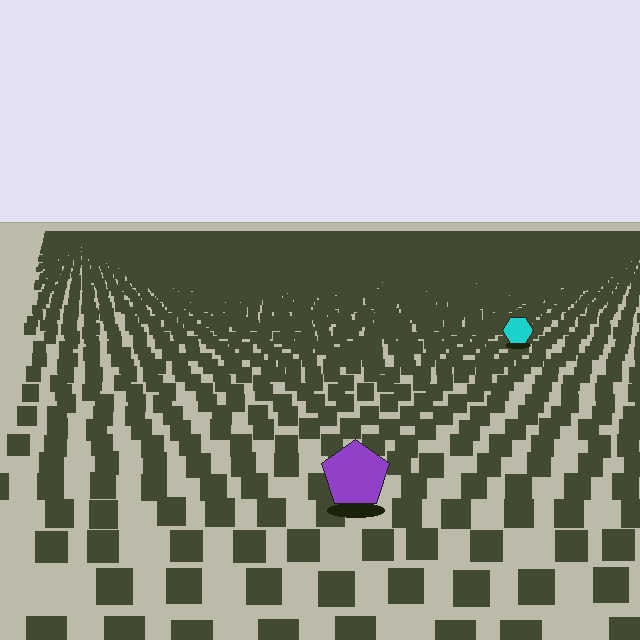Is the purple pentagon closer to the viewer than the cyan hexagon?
Yes. The purple pentagon is closer — you can tell from the texture gradient: the ground texture is coarser near it.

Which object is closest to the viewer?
The purple pentagon is closest. The texture marks near it are larger and more spread out.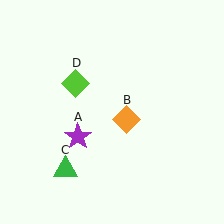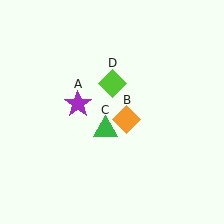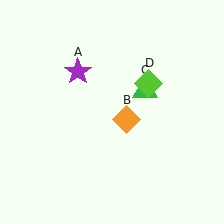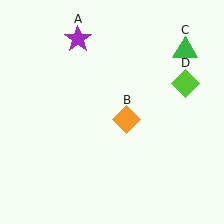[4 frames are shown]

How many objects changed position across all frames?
3 objects changed position: purple star (object A), green triangle (object C), lime diamond (object D).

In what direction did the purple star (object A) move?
The purple star (object A) moved up.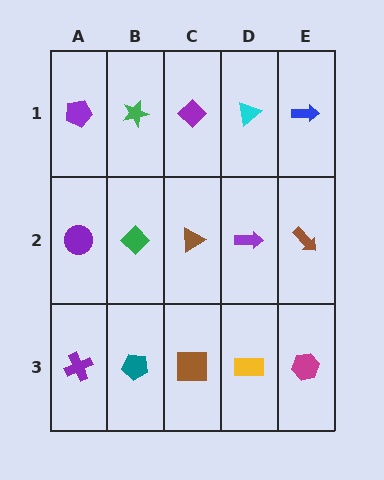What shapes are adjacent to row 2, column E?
A blue arrow (row 1, column E), a magenta hexagon (row 3, column E), a purple arrow (row 2, column D).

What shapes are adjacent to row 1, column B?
A green diamond (row 2, column B), a purple pentagon (row 1, column A), a purple diamond (row 1, column C).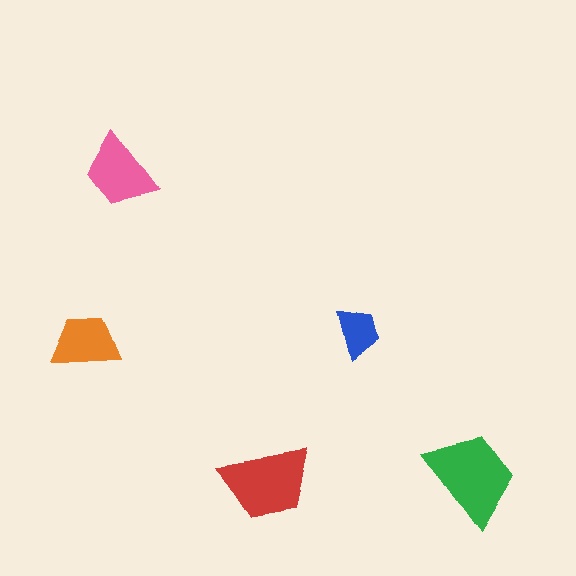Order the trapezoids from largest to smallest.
the green one, the red one, the pink one, the orange one, the blue one.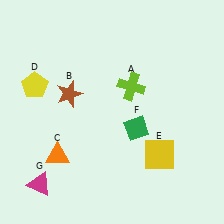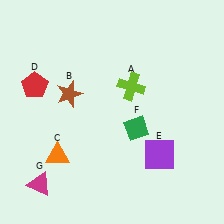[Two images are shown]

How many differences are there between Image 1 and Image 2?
There are 2 differences between the two images.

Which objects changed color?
D changed from yellow to red. E changed from yellow to purple.